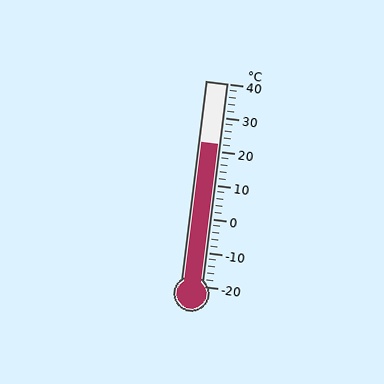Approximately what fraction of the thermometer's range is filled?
The thermometer is filled to approximately 70% of its range.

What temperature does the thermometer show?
The thermometer shows approximately 22°C.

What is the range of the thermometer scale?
The thermometer scale ranges from -20°C to 40°C.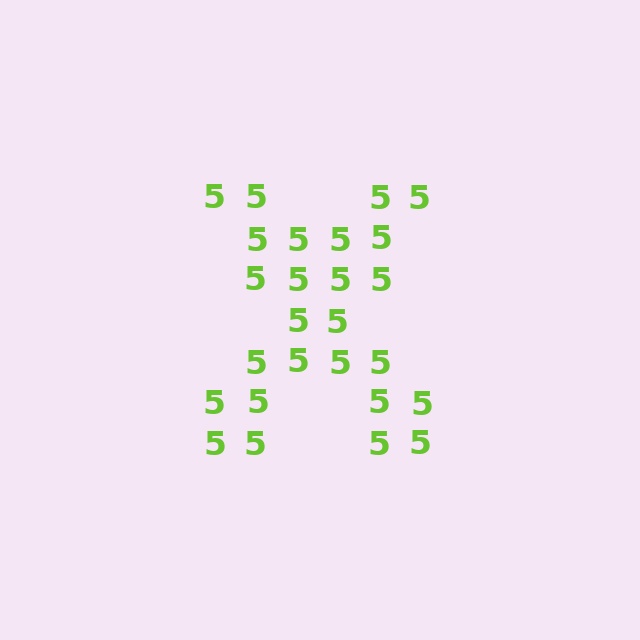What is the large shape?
The large shape is the letter X.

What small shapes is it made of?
It is made of small digit 5's.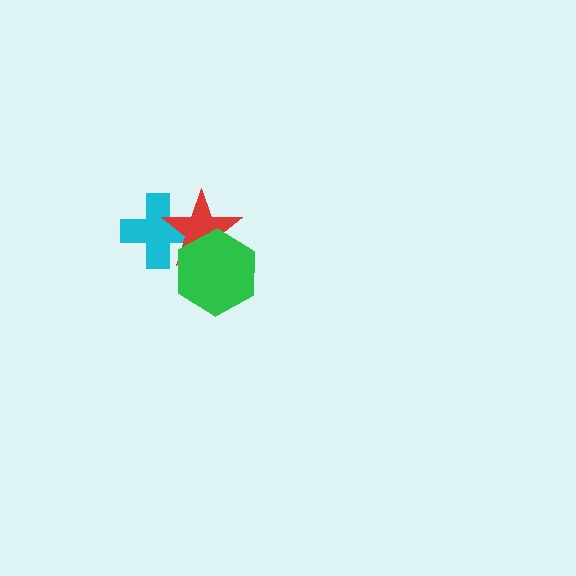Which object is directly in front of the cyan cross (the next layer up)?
The red star is directly in front of the cyan cross.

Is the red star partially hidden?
Yes, it is partially covered by another shape.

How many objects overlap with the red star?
2 objects overlap with the red star.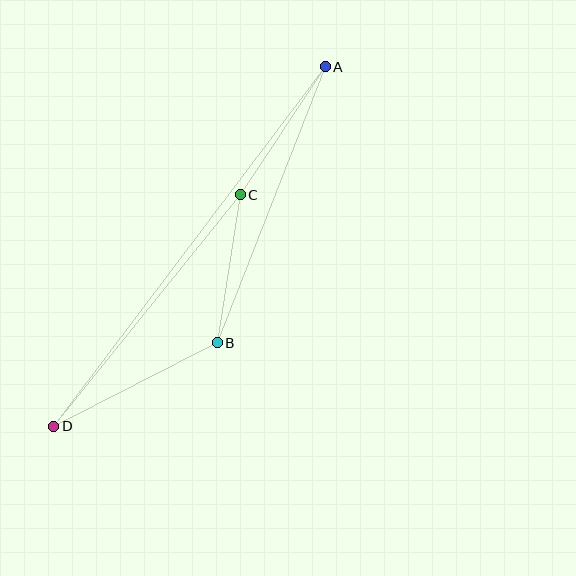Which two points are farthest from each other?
Points A and D are farthest from each other.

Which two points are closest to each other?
Points B and C are closest to each other.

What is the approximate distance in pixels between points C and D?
The distance between C and D is approximately 297 pixels.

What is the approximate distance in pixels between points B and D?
The distance between B and D is approximately 184 pixels.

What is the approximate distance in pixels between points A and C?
The distance between A and C is approximately 154 pixels.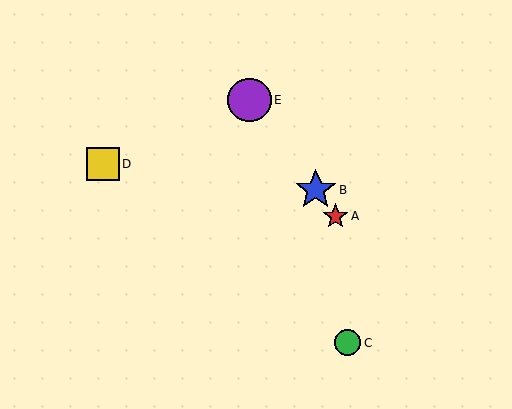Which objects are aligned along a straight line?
Objects A, B, E are aligned along a straight line.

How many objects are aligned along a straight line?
3 objects (A, B, E) are aligned along a straight line.